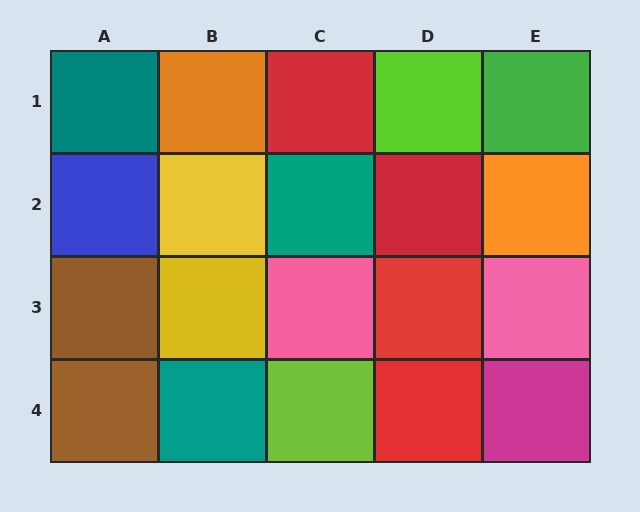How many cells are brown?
2 cells are brown.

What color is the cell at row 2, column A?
Blue.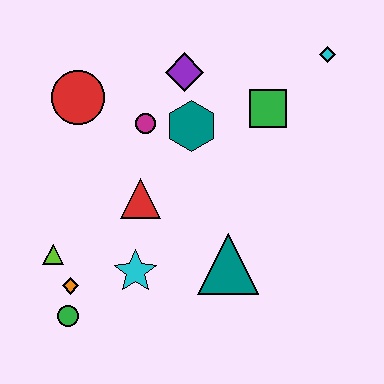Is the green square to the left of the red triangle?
No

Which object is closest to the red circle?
The magenta circle is closest to the red circle.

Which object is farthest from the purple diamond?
The green circle is farthest from the purple diamond.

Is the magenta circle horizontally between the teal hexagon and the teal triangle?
No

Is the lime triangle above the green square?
No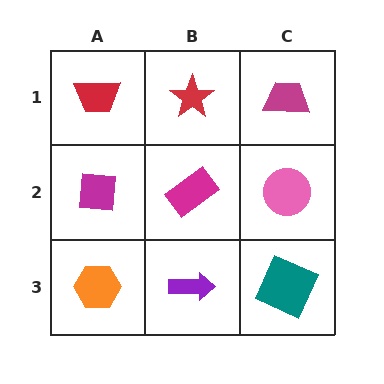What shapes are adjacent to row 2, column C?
A magenta trapezoid (row 1, column C), a teal square (row 3, column C), a magenta rectangle (row 2, column B).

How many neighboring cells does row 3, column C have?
2.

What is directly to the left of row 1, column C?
A red star.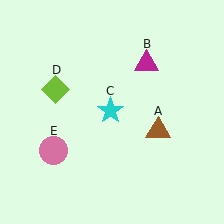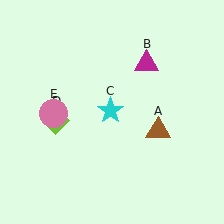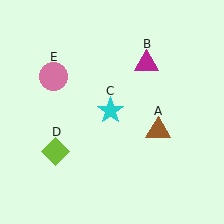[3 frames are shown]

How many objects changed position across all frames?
2 objects changed position: lime diamond (object D), pink circle (object E).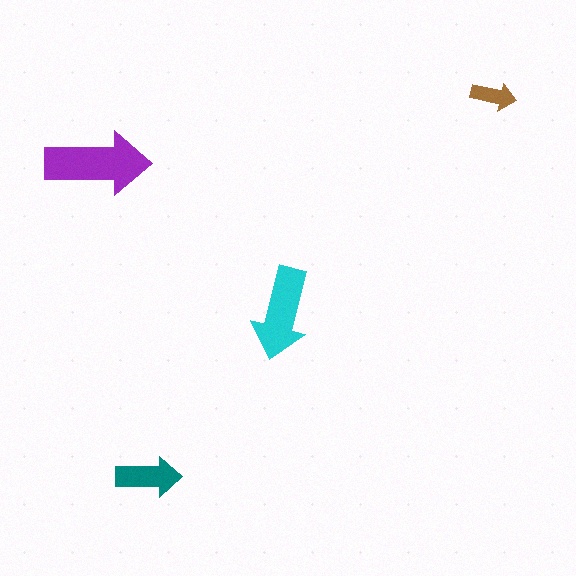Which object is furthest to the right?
The brown arrow is rightmost.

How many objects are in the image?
There are 4 objects in the image.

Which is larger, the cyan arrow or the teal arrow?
The cyan one.